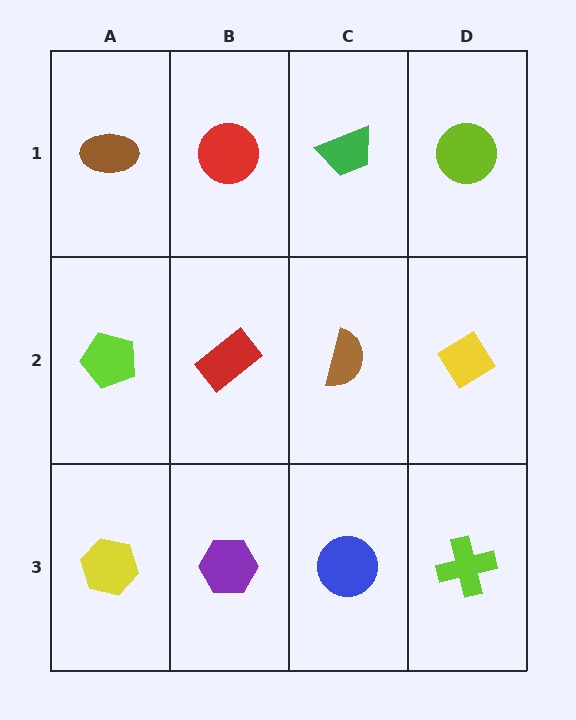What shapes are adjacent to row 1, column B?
A red rectangle (row 2, column B), a brown ellipse (row 1, column A), a green trapezoid (row 1, column C).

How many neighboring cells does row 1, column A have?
2.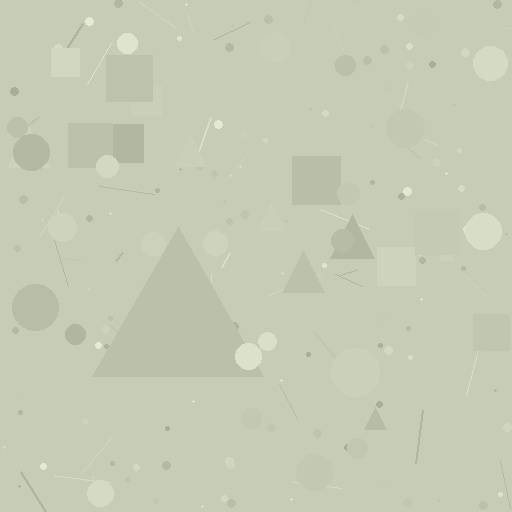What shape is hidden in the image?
A triangle is hidden in the image.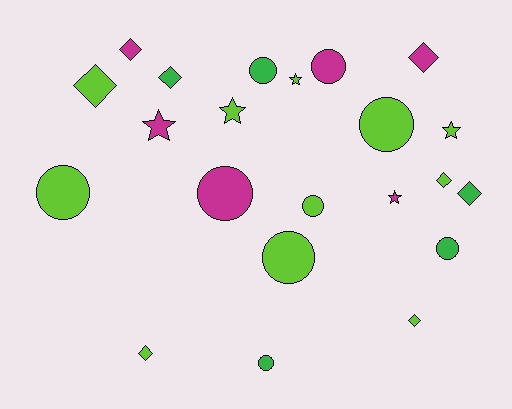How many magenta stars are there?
There are 2 magenta stars.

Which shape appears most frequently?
Circle, with 9 objects.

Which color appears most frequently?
Lime, with 11 objects.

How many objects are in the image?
There are 22 objects.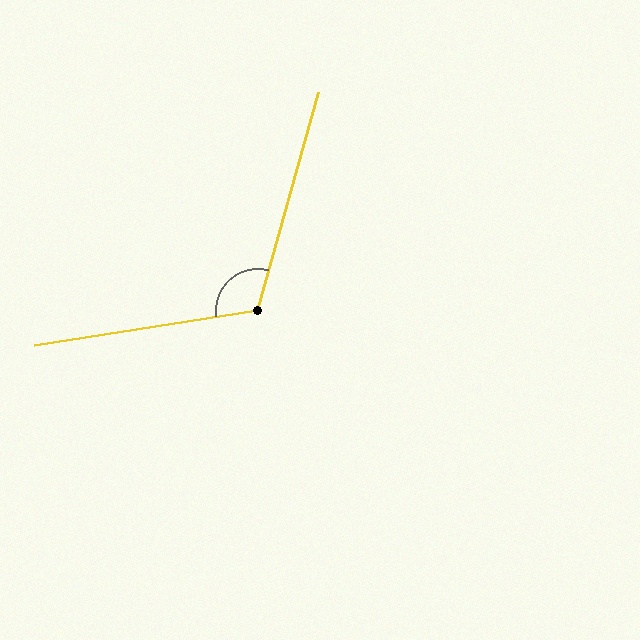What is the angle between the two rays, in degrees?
Approximately 114 degrees.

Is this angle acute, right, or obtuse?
It is obtuse.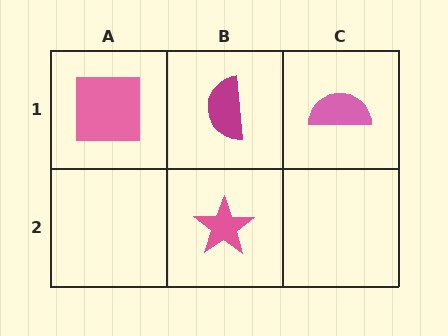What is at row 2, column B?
A pink star.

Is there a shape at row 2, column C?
No, that cell is empty.